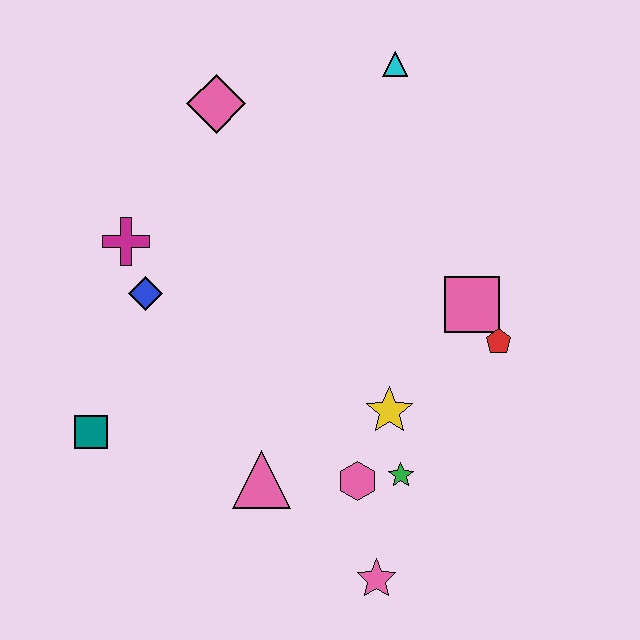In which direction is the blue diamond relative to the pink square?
The blue diamond is to the left of the pink square.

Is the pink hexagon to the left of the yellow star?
Yes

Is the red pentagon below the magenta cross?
Yes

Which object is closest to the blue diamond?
The magenta cross is closest to the blue diamond.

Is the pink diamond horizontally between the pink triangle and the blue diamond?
Yes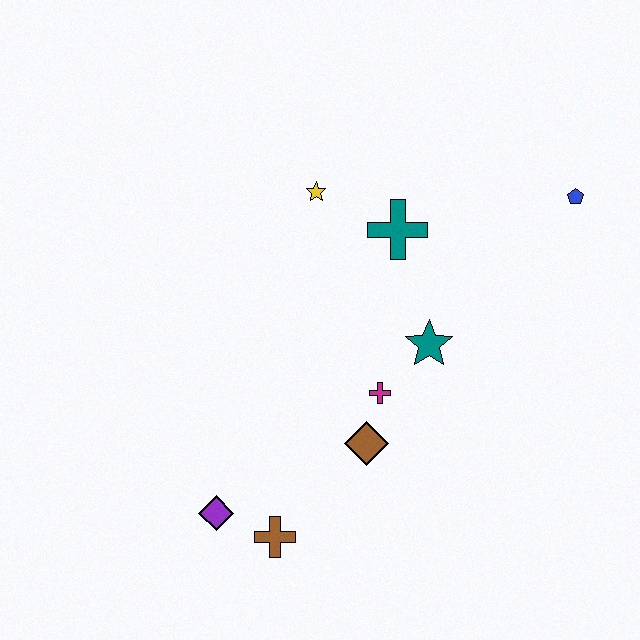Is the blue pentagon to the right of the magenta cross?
Yes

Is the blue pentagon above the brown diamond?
Yes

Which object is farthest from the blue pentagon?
The purple diamond is farthest from the blue pentagon.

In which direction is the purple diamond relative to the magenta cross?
The purple diamond is to the left of the magenta cross.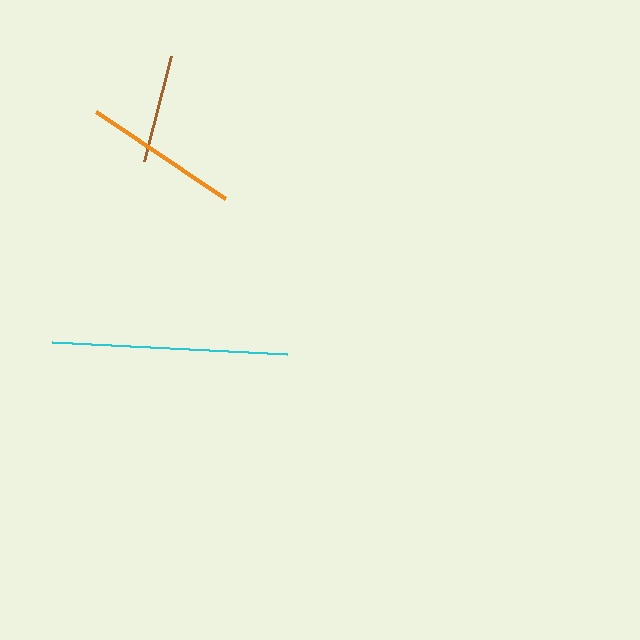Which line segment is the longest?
The cyan line is the longest at approximately 235 pixels.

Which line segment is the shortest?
The brown line is the shortest at approximately 108 pixels.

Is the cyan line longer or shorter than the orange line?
The cyan line is longer than the orange line.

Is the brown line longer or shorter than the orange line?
The orange line is longer than the brown line.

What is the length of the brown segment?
The brown segment is approximately 108 pixels long.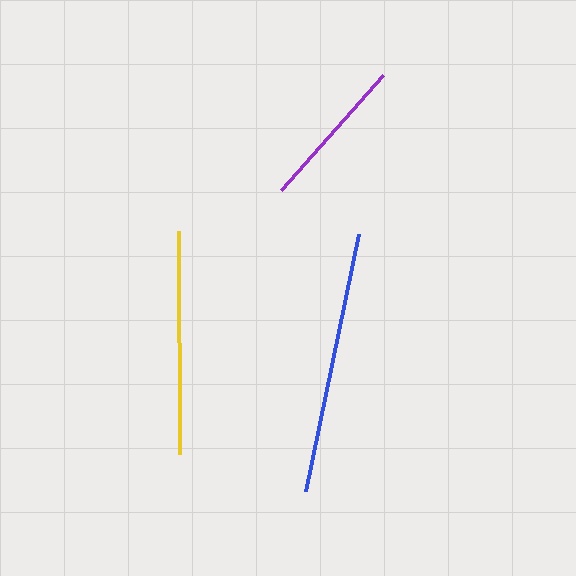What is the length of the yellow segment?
The yellow segment is approximately 223 pixels long.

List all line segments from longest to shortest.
From longest to shortest: blue, yellow, purple.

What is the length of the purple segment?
The purple segment is approximately 153 pixels long.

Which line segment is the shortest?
The purple line is the shortest at approximately 153 pixels.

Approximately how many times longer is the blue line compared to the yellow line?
The blue line is approximately 1.2 times the length of the yellow line.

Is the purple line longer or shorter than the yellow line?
The yellow line is longer than the purple line.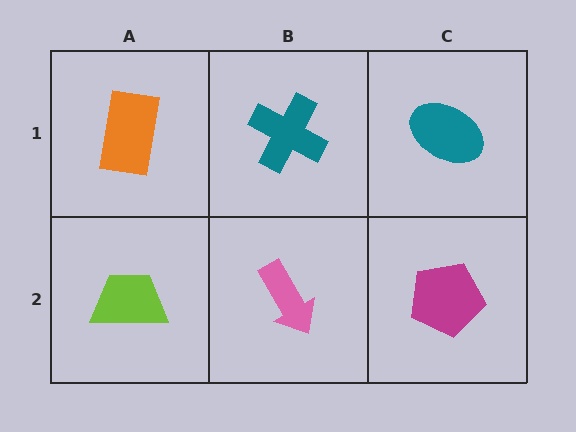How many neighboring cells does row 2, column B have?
3.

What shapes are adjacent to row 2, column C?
A teal ellipse (row 1, column C), a pink arrow (row 2, column B).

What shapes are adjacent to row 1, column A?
A lime trapezoid (row 2, column A), a teal cross (row 1, column B).